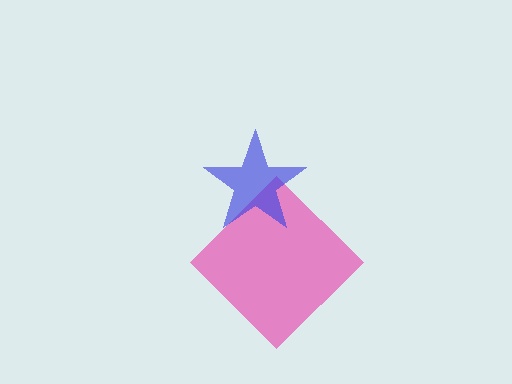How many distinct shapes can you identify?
There are 2 distinct shapes: a pink diamond, a blue star.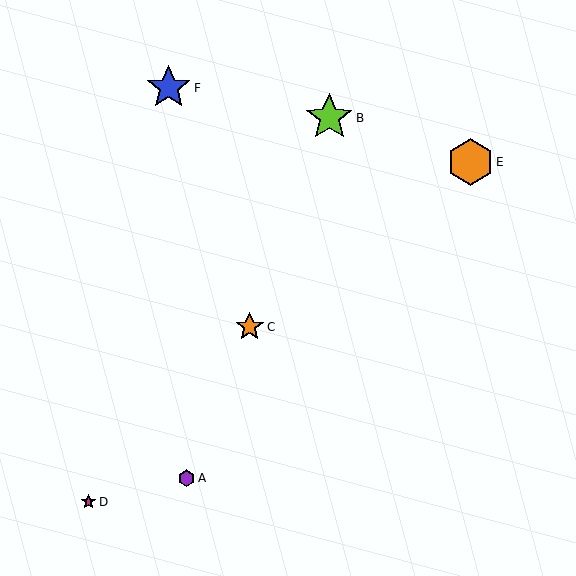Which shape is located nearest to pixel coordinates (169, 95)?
The blue star (labeled F) at (169, 88) is nearest to that location.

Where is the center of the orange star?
The center of the orange star is at (250, 327).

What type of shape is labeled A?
Shape A is a purple hexagon.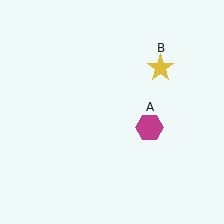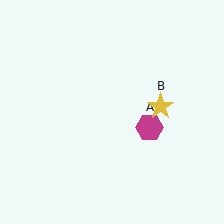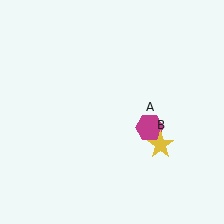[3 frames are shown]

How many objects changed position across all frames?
1 object changed position: yellow star (object B).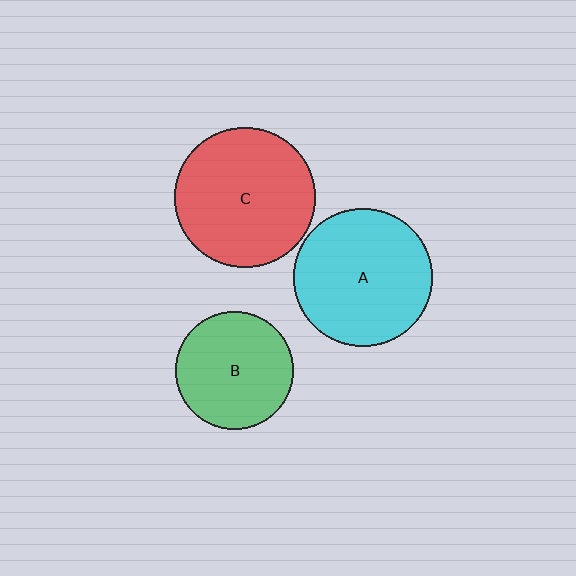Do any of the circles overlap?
No, none of the circles overlap.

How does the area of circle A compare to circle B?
Approximately 1.4 times.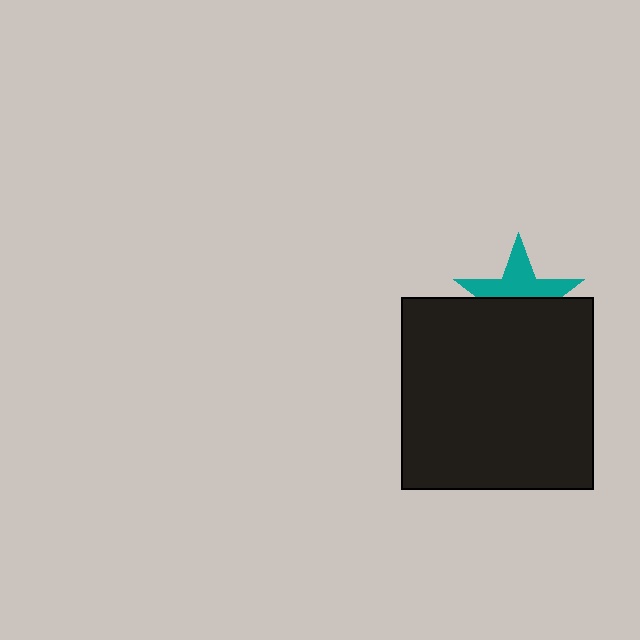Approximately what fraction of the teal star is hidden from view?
Roughly 51% of the teal star is hidden behind the black square.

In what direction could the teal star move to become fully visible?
The teal star could move up. That would shift it out from behind the black square entirely.